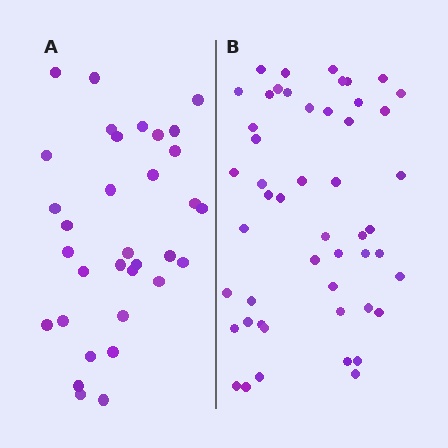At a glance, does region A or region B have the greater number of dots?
Region B (the right region) has more dots.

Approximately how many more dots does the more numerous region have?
Region B has approximately 15 more dots than region A.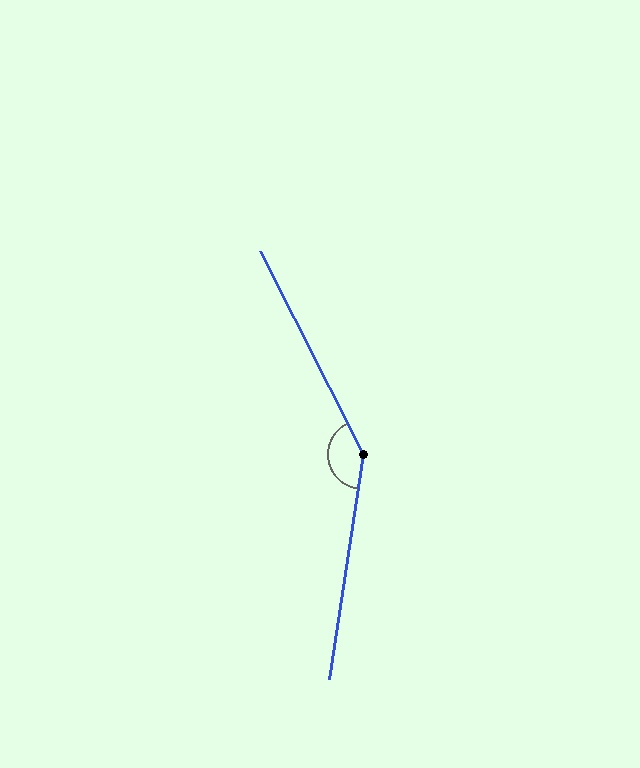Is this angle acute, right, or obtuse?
It is obtuse.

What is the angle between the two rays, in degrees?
Approximately 145 degrees.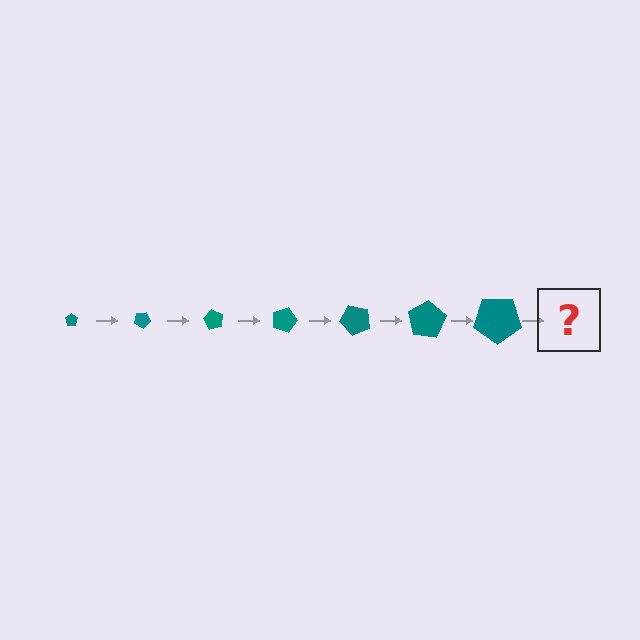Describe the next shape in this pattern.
It should be a pentagon, larger than the previous one and rotated 210 degrees from the start.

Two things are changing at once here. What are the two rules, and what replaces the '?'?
The two rules are that the pentagon grows larger each step and it rotates 30 degrees each step. The '?' should be a pentagon, larger than the previous one and rotated 210 degrees from the start.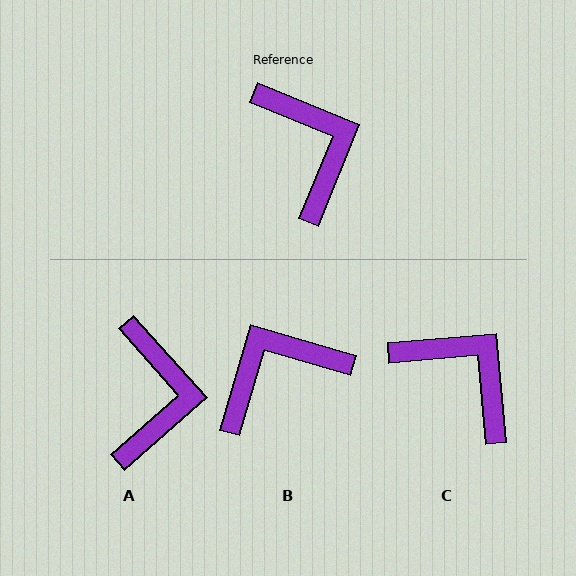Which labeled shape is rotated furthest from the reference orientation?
B, about 96 degrees away.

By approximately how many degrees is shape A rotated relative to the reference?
Approximately 26 degrees clockwise.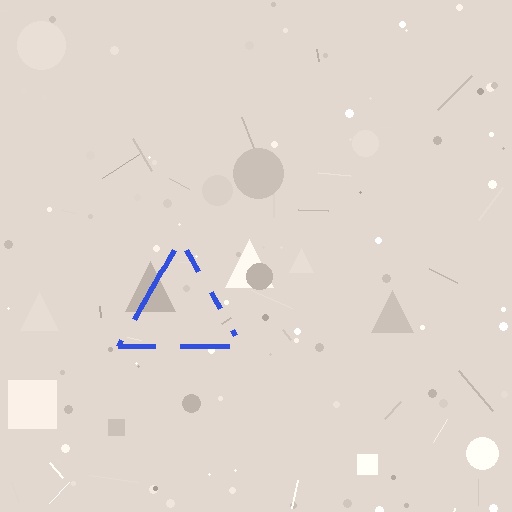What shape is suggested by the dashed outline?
The dashed outline suggests a triangle.